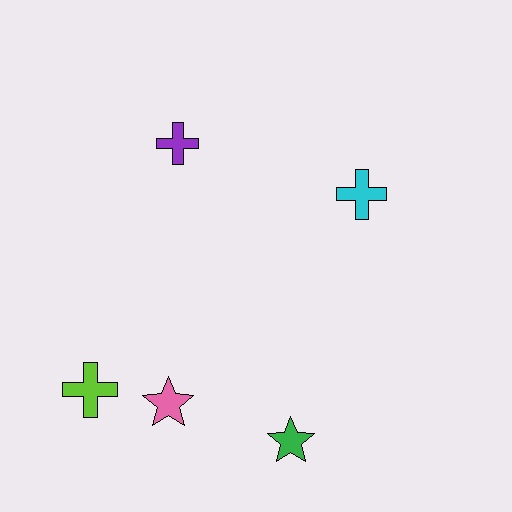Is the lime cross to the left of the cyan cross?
Yes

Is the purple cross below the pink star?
No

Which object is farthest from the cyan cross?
The lime cross is farthest from the cyan cross.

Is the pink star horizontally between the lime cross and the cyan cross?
Yes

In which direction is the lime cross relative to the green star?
The lime cross is to the left of the green star.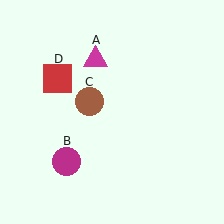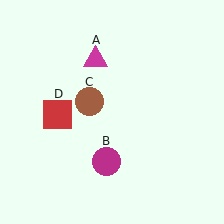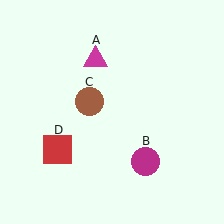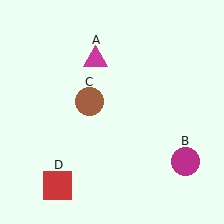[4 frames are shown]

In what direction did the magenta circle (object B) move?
The magenta circle (object B) moved right.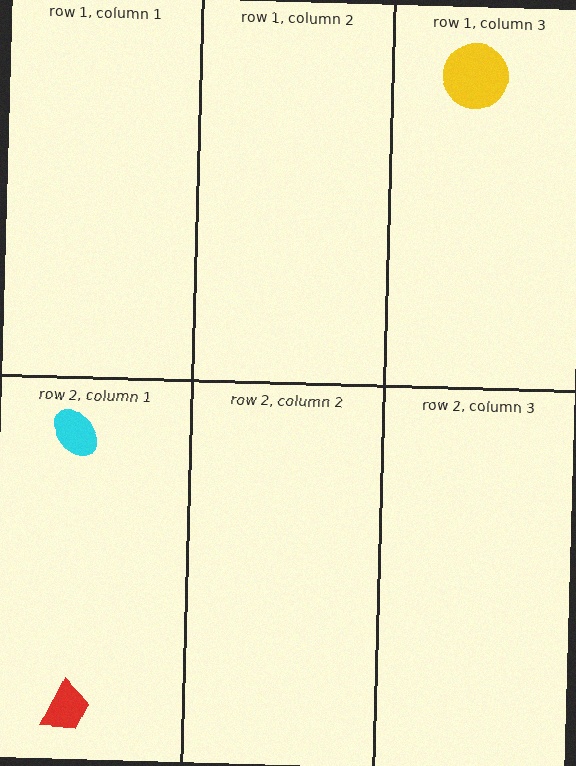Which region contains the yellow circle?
The row 1, column 3 region.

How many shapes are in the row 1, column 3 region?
1.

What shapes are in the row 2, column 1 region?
The red trapezoid, the cyan ellipse.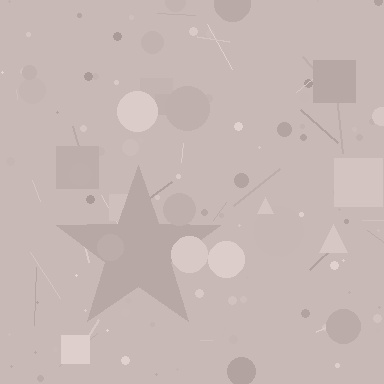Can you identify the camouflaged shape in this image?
The camouflaged shape is a star.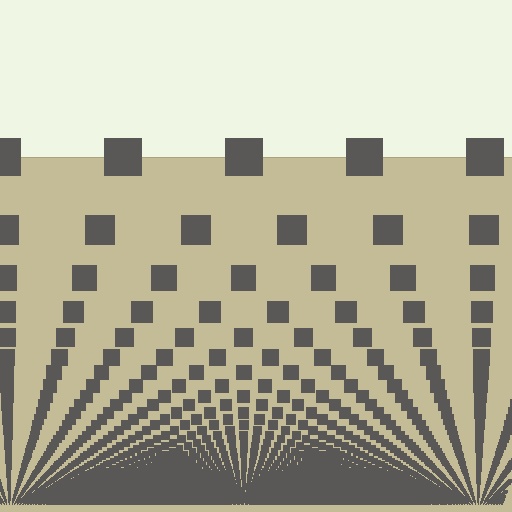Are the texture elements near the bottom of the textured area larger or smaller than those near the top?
Smaller. The gradient is inverted — elements near the bottom are smaller and denser.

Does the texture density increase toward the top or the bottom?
Density increases toward the bottom.